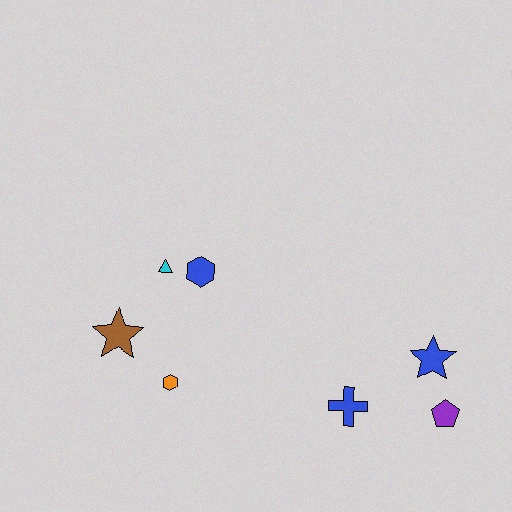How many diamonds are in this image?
There are no diamonds.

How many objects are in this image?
There are 7 objects.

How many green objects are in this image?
There are no green objects.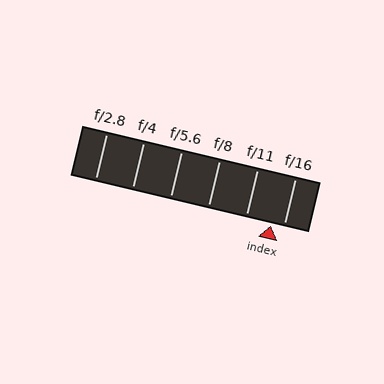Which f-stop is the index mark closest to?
The index mark is closest to f/16.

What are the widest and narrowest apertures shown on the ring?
The widest aperture shown is f/2.8 and the narrowest is f/16.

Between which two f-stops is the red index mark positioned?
The index mark is between f/11 and f/16.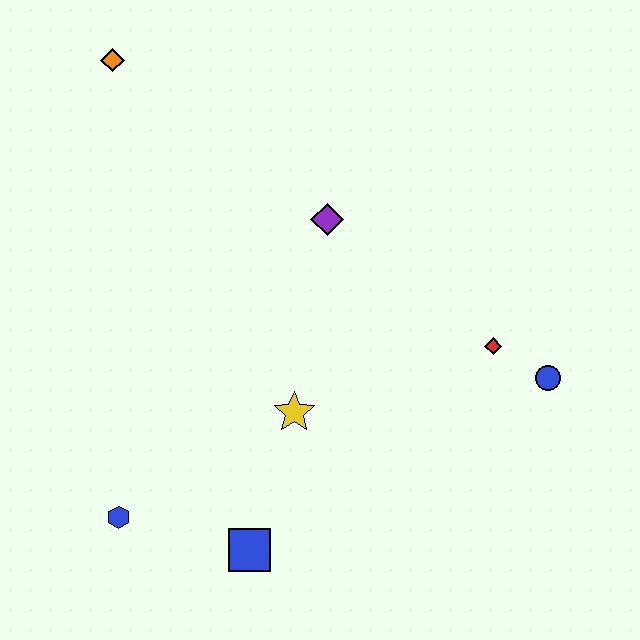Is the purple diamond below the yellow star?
No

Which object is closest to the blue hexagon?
The blue square is closest to the blue hexagon.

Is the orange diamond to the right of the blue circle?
No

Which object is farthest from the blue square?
The orange diamond is farthest from the blue square.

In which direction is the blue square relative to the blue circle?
The blue square is to the left of the blue circle.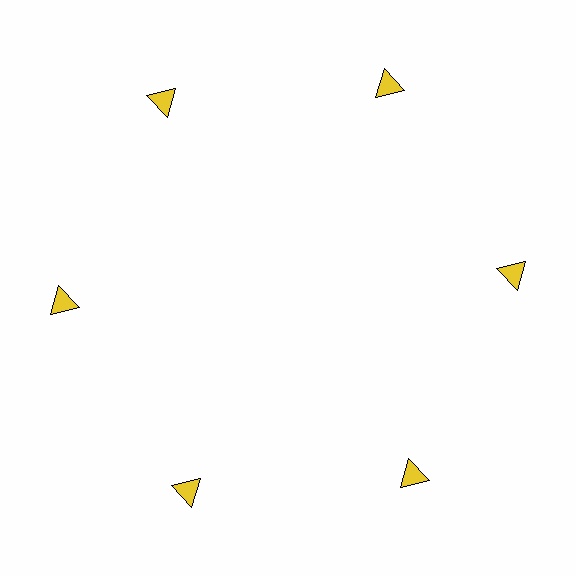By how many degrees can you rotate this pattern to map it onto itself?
The pattern maps onto itself every 60 degrees of rotation.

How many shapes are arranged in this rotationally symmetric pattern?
There are 6 shapes, arranged in 6 groups of 1.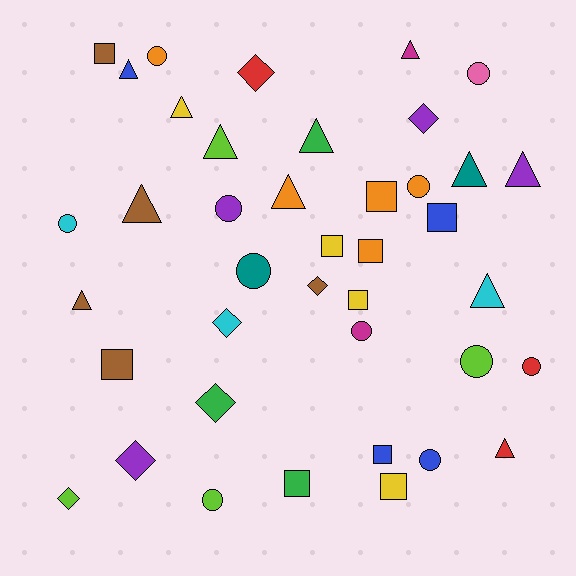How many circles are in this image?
There are 11 circles.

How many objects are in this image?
There are 40 objects.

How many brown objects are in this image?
There are 5 brown objects.